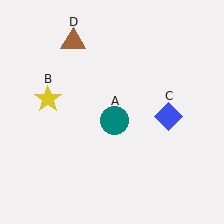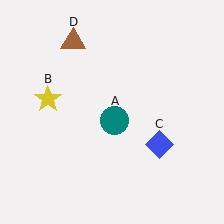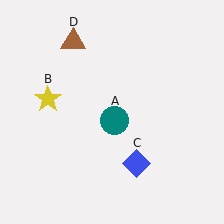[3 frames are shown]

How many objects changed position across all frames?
1 object changed position: blue diamond (object C).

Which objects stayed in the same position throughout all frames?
Teal circle (object A) and yellow star (object B) and brown triangle (object D) remained stationary.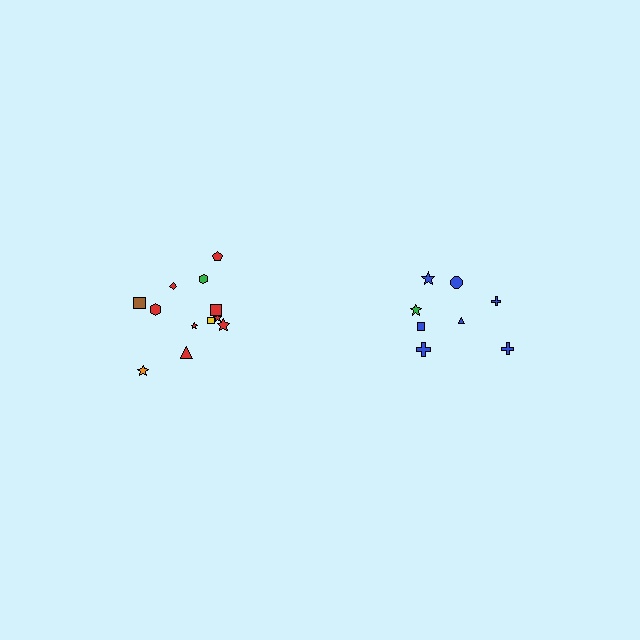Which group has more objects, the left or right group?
The left group.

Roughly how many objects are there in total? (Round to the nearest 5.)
Roughly 20 objects in total.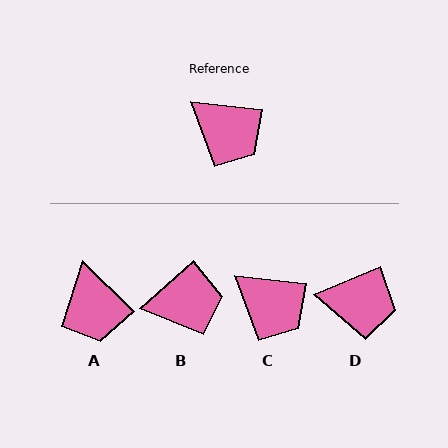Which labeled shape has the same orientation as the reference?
C.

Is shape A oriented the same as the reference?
No, it is off by about 38 degrees.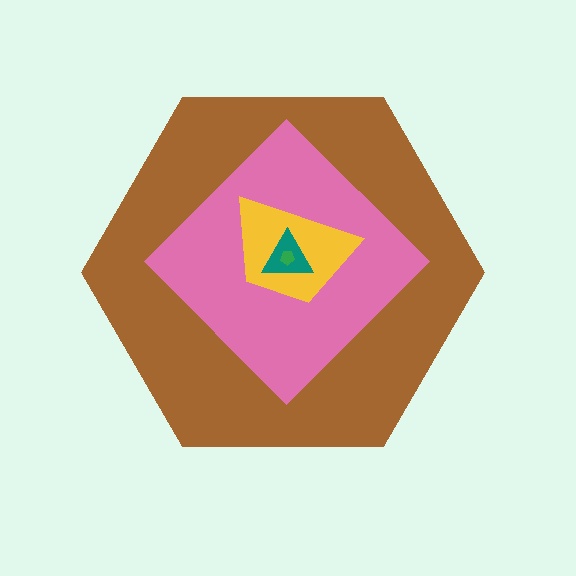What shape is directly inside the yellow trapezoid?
The teal triangle.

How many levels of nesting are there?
5.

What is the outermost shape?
The brown hexagon.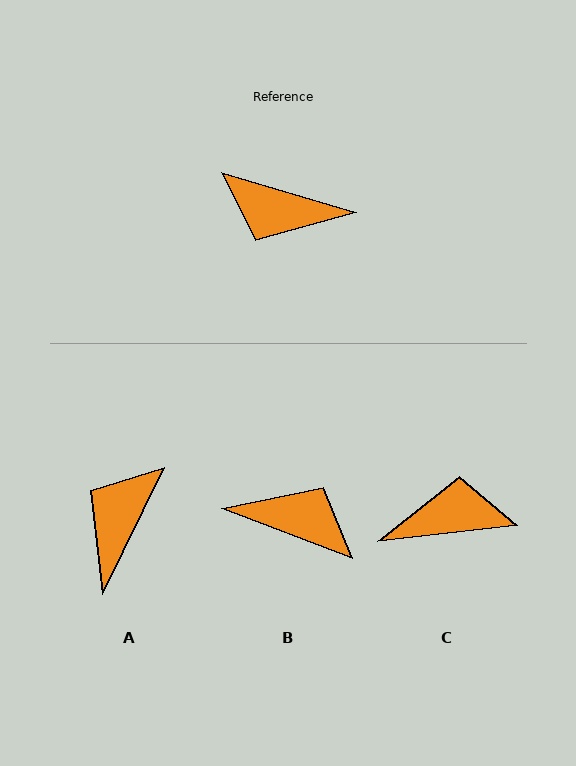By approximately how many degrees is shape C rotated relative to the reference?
Approximately 157 degrees clockwise.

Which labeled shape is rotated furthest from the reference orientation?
B, about 176 degrees away.